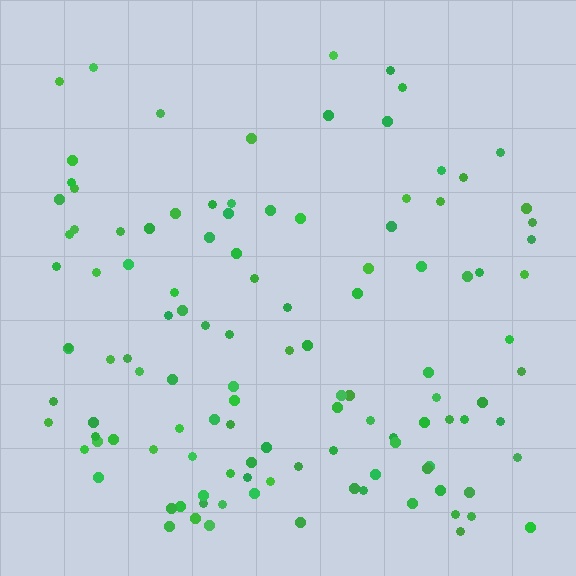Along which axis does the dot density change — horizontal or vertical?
Vertical.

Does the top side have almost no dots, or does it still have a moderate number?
Still a moderate number, just noticeably fewer than the bottom.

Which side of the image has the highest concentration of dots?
The bottom.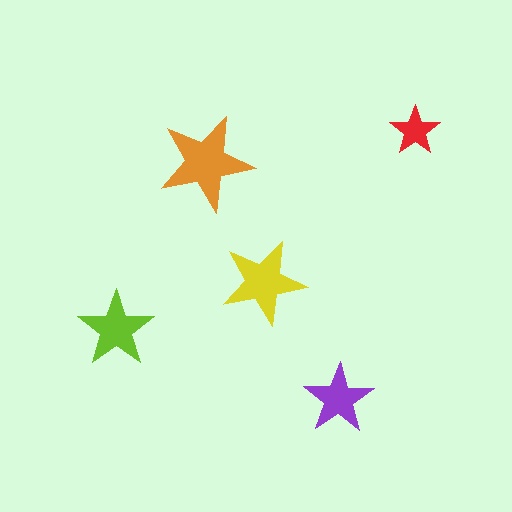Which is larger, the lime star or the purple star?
The lime one.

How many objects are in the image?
There are 5 objects in the image.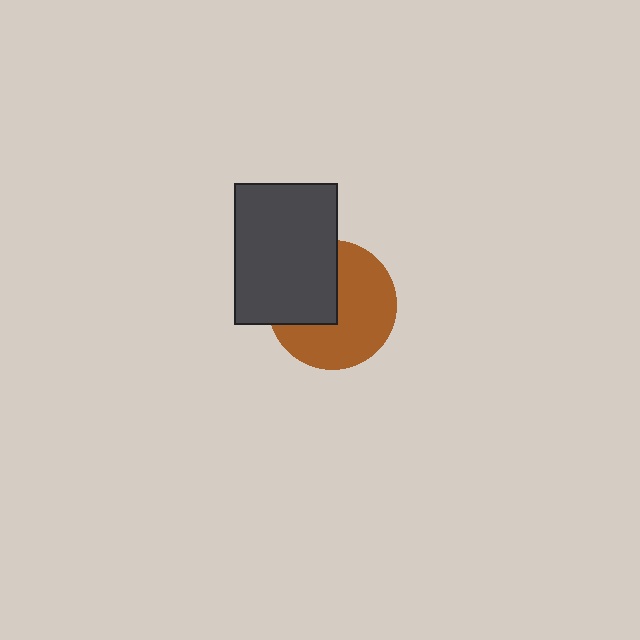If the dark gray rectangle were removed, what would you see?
You would see the complete brown circle.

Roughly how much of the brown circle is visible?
About half of it is visible (roughly 62%).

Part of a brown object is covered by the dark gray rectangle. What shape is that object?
It is a circle.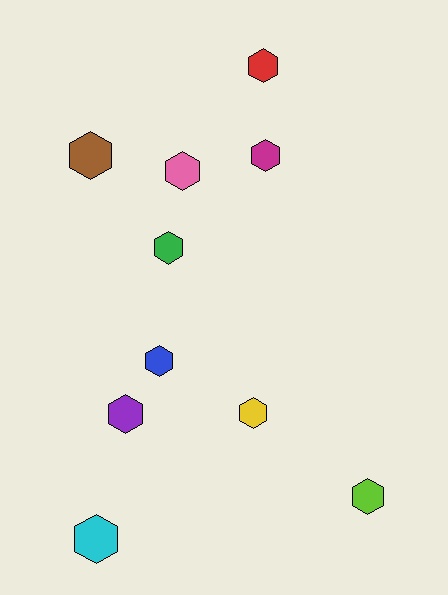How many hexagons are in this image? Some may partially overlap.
There are 10 hexagons.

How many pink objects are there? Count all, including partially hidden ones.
There is 1 pink object.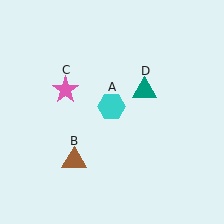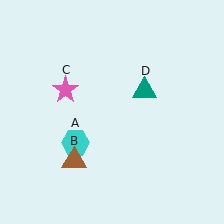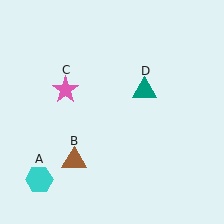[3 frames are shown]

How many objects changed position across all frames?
1 object changed position: cyan hexagon (object A).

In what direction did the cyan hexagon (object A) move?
The cyan hexagon (object A) moved down and to the left.